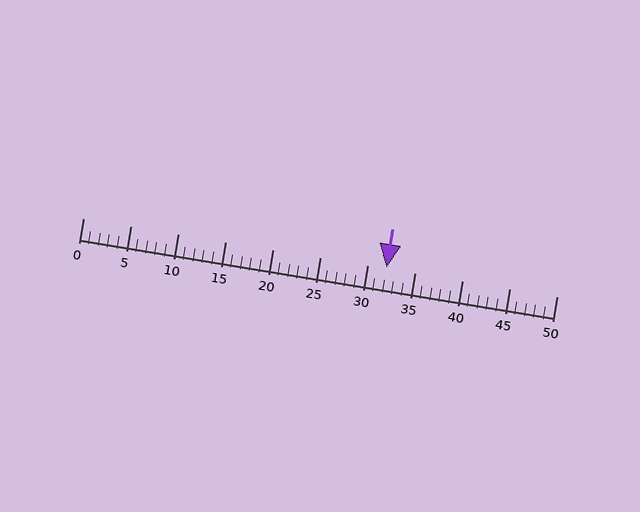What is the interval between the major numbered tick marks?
The major tick marks are spaced 5 units apart.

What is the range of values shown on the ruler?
The ruler shows values from 0 to 50.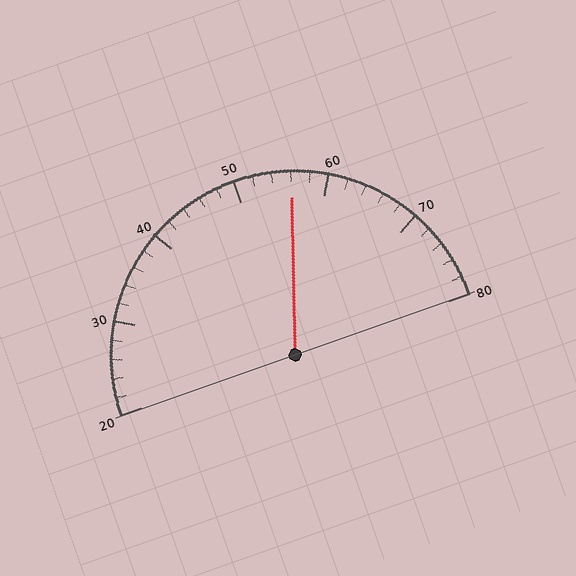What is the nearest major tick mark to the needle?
The nearest major tick mark is 60.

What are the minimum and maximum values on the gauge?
The gauge ranges from 20 to 80.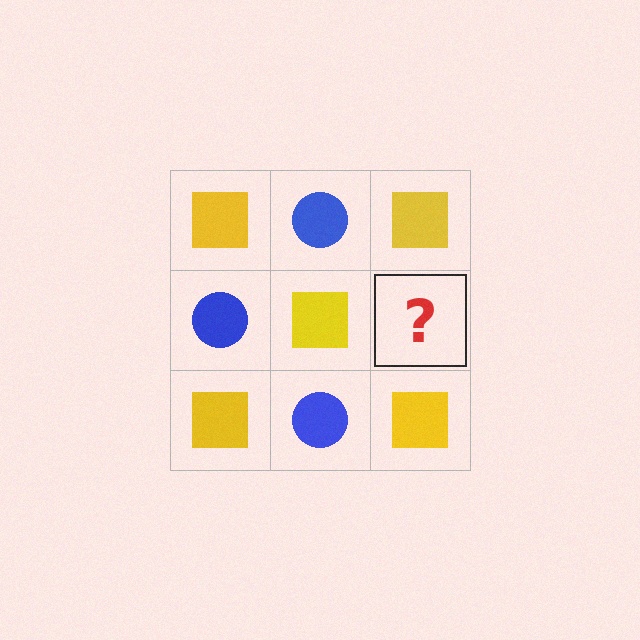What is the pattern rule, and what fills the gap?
The rule is that it alternates yellow square and blue circle in a checkerboard pattern. The gap should be filled with a blue circle.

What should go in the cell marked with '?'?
The missing cell should contain a blue circle.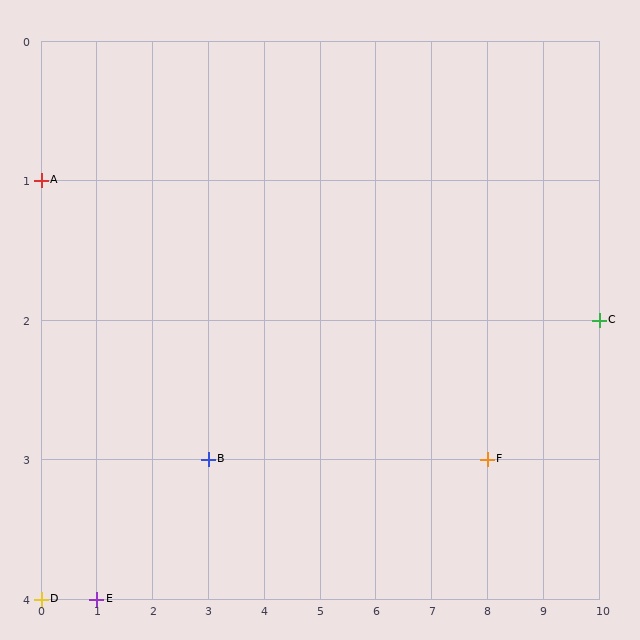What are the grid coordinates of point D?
Point D is at grid coordinates (0, 4).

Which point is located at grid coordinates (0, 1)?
Point A is at (0, 1).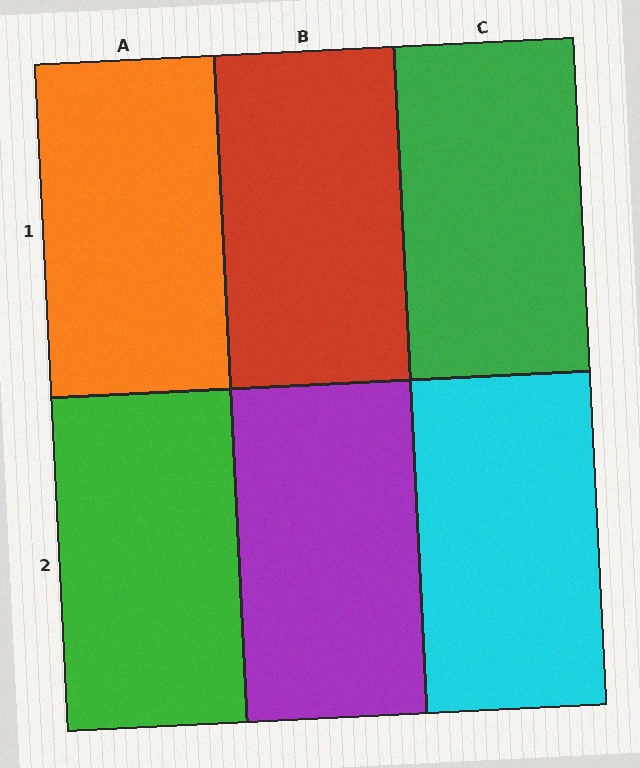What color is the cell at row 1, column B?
Red.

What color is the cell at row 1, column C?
Green.